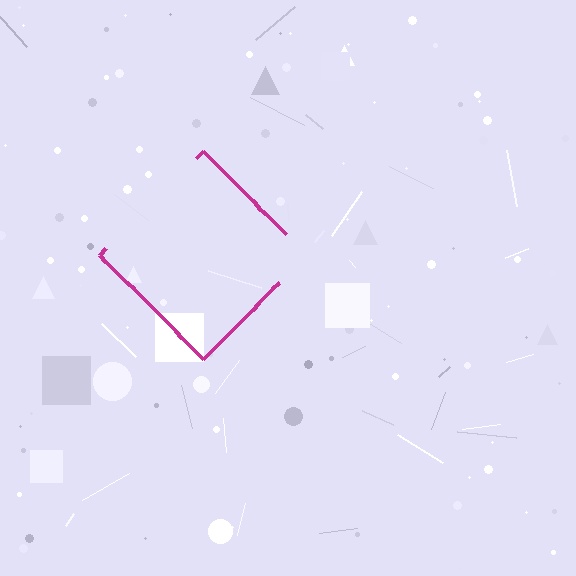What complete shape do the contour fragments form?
The contour fragments form a diamond.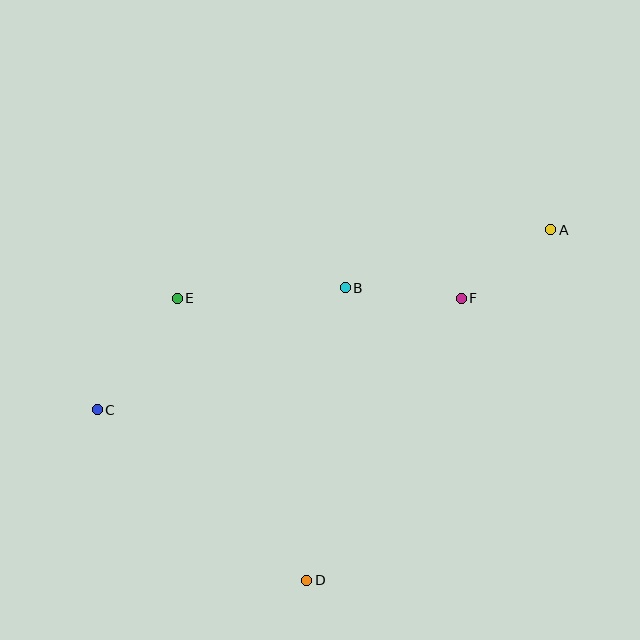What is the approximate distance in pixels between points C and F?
The distance between C and F is approximately 381 pixels.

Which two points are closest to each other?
Points A and F are closest to each other.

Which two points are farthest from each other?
Points A and C are farthest from each other.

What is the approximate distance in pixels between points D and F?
The distance between D and F is approximately 322 pixels.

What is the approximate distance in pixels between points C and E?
The distance between C and E is approximately 137 pixels.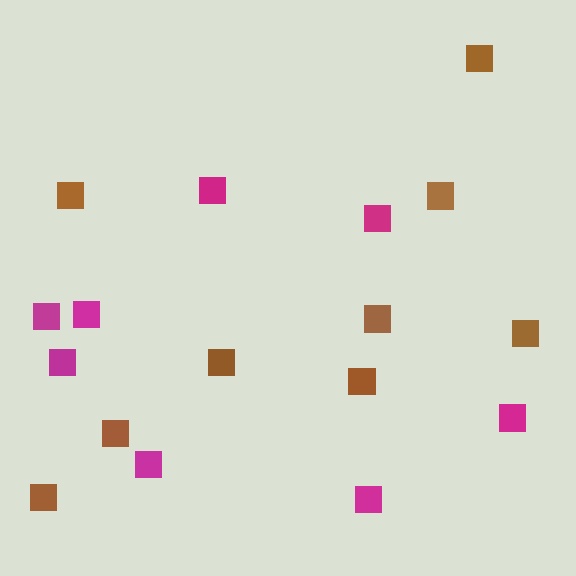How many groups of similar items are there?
There are 2 groups: one group of brown squares (9) and one group of magenta squares (8).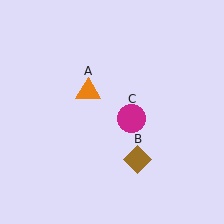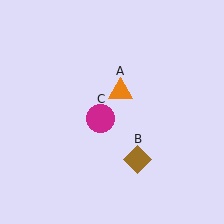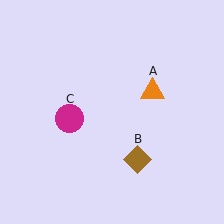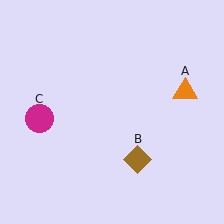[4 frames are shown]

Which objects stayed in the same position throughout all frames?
Brown diamond (object B) remained stationary.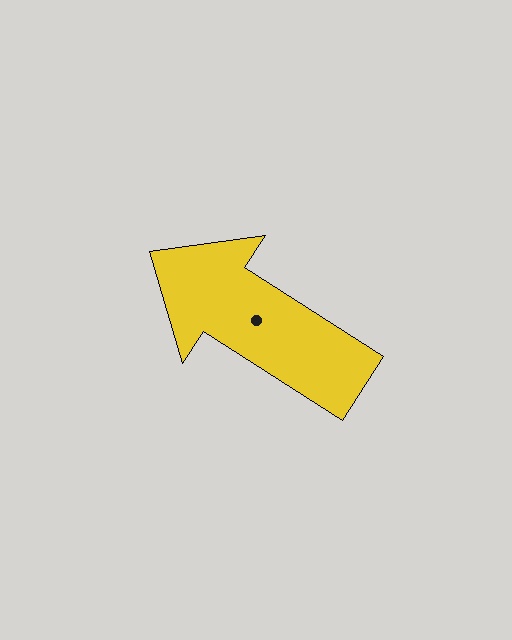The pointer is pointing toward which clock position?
Roughly 10 o'clock.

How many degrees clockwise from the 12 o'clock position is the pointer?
Approximately 303 degrees.